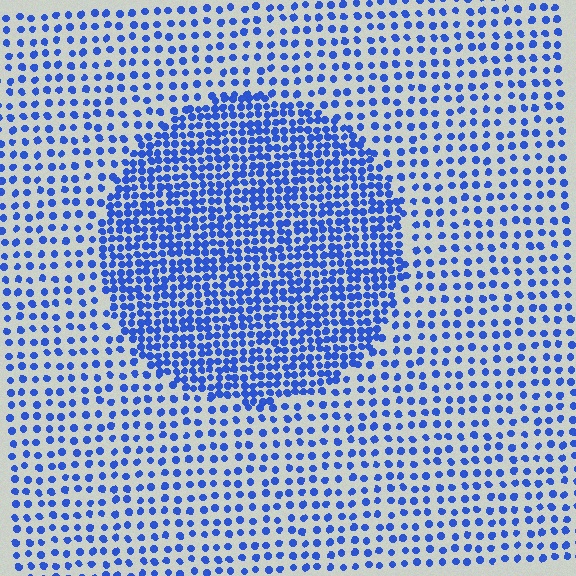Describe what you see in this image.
The image contains small blue elements arranged at two different densities. A circle-shaped region is visible where the elements are more densely packed than the surrounding area.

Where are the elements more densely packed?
The elements are more densely packed inside the circle boundary.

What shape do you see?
I see a circle.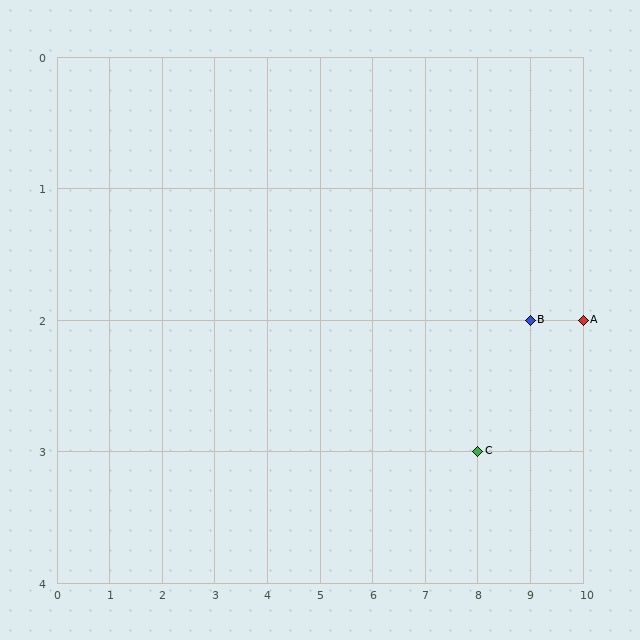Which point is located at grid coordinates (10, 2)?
Point A is at (10, 2).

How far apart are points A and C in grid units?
Points A and C are 2 columns and 1 row apart (about 2.2 grid units diagonally).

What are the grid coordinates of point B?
Point B is at grid coordinates (9, 2).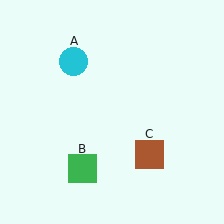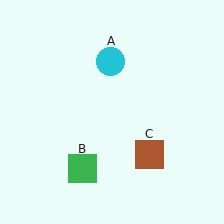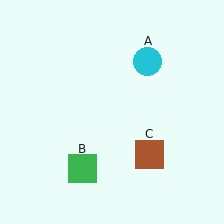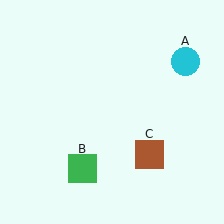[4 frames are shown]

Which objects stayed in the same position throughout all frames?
Green square (object B) and brown square (object C) remained stationary.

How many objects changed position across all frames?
1 object changed position: cyan circle (object A).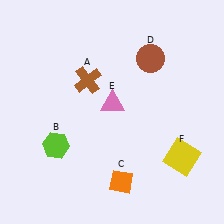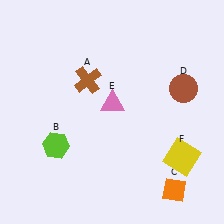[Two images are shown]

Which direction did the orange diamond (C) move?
The orange diamond (C) moved right.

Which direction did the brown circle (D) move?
The brown circle (D) moved right.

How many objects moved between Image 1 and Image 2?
2 objects moved between the two images.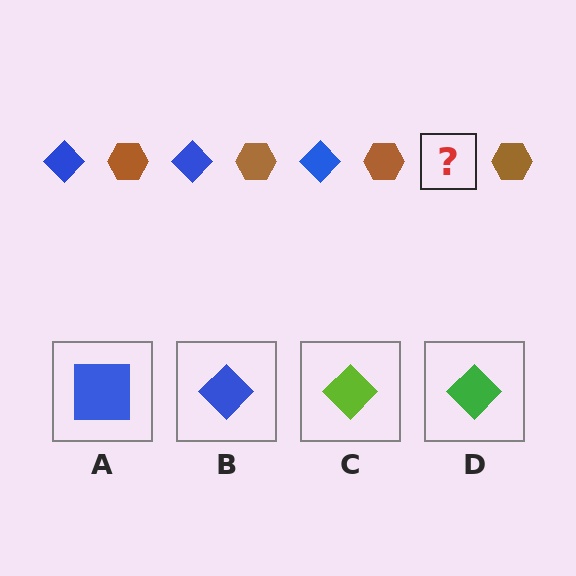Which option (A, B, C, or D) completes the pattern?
B.